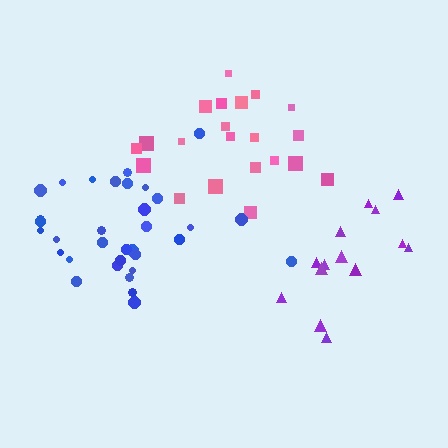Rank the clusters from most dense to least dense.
blue, pink, purple.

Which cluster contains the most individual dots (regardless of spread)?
Blue (34).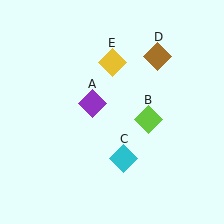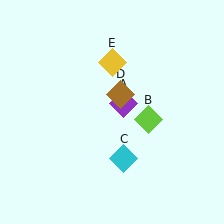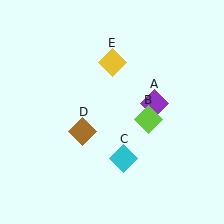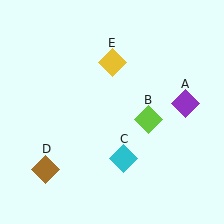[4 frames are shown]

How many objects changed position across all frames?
2 objects changed position: purple diamond (object A), brown diamond (object D).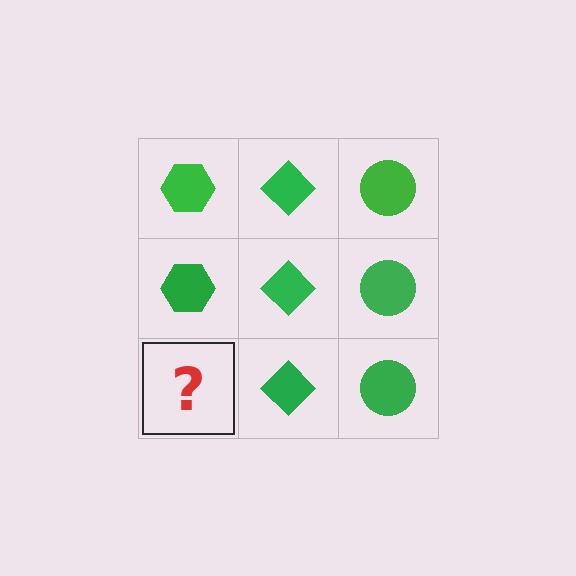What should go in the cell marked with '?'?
The missing cell should contain a green hexagon.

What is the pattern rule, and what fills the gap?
The rule is that each column has a consistent shape. The gap should be filled with a green hexagon.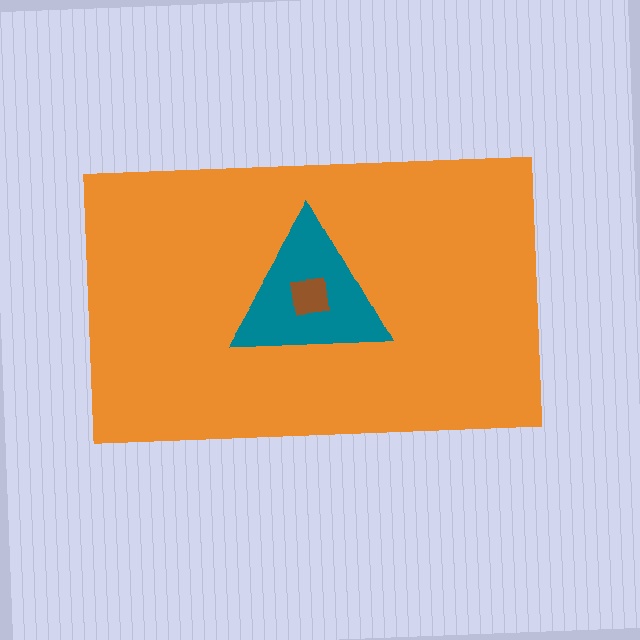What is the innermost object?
The brown square.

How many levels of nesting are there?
3.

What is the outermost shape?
The orange rectangle.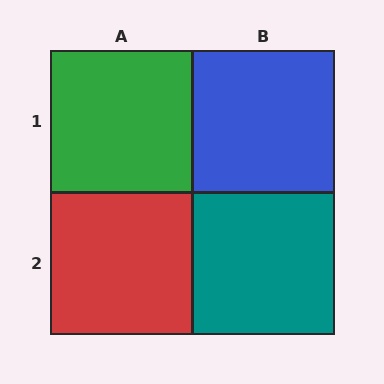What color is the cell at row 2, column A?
Red.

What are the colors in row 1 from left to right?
Green, blue.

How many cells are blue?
1 cell is blue.